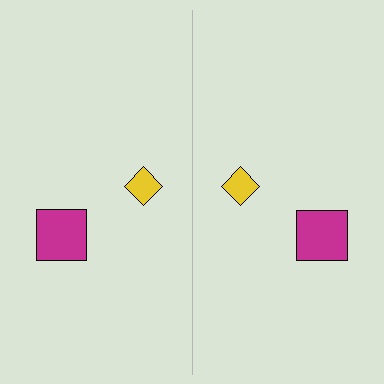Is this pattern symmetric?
Yes, this pattern has bilateral (reflection) symmetry.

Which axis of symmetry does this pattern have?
The pattern has a vertical axis of symmetry running through the center of the image.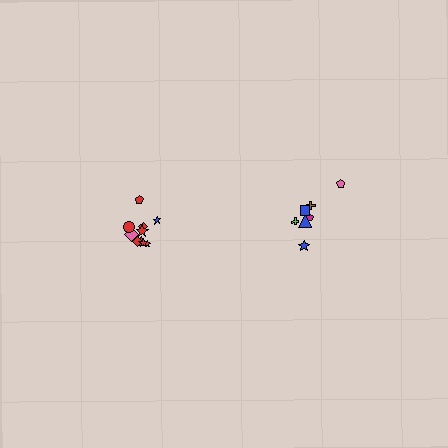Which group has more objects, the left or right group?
The left group.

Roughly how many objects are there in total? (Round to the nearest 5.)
Roughly 15 objects in total.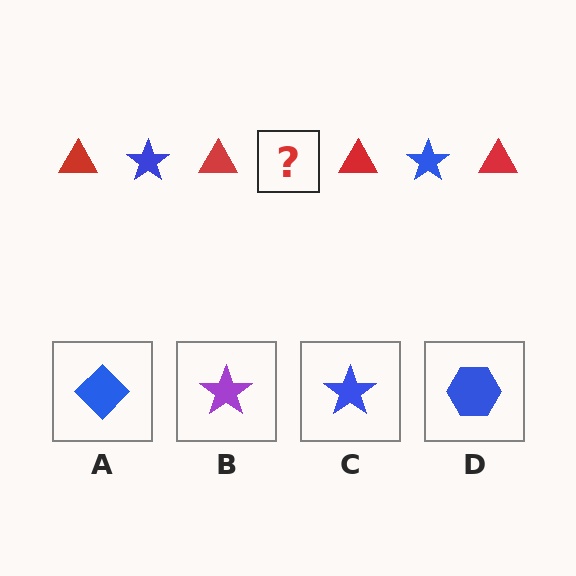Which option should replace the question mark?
Option C.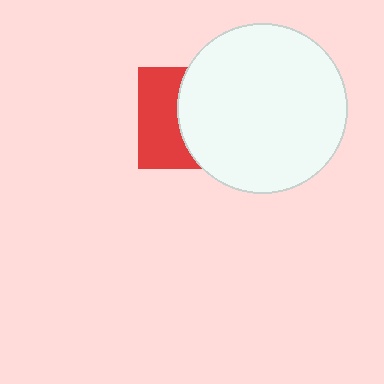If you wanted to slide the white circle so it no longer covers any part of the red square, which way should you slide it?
Slide it right — that is the most direct way to separate the two shapes.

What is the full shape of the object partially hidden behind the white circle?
The partially hidden object is a red square.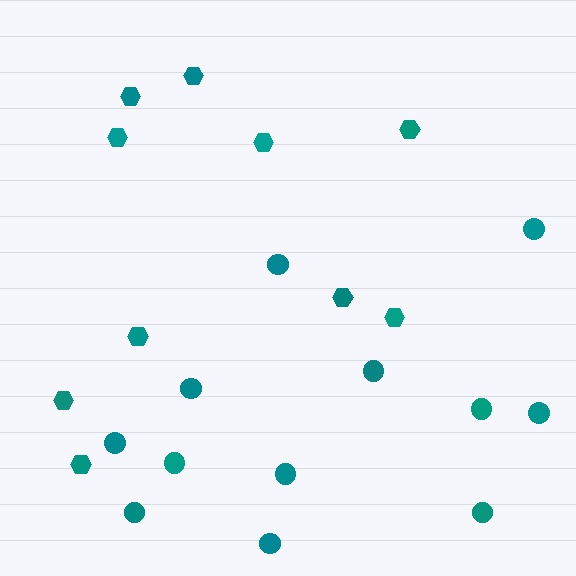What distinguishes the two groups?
There are 2 groups: one group of circles (12) and one group of hexagons (10).